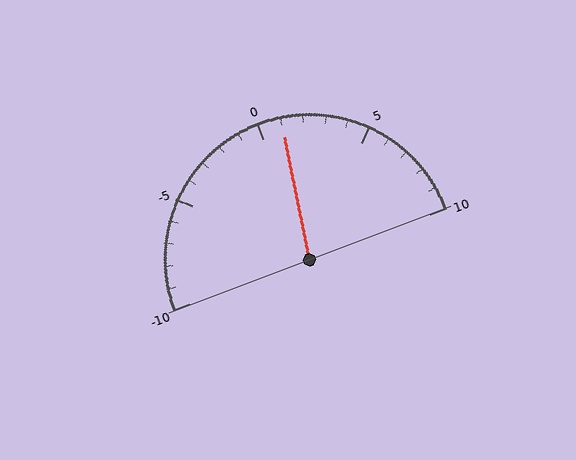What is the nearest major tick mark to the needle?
The nearest major tick mark is 0.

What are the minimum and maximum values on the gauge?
The gauge ranges from -10 to 10.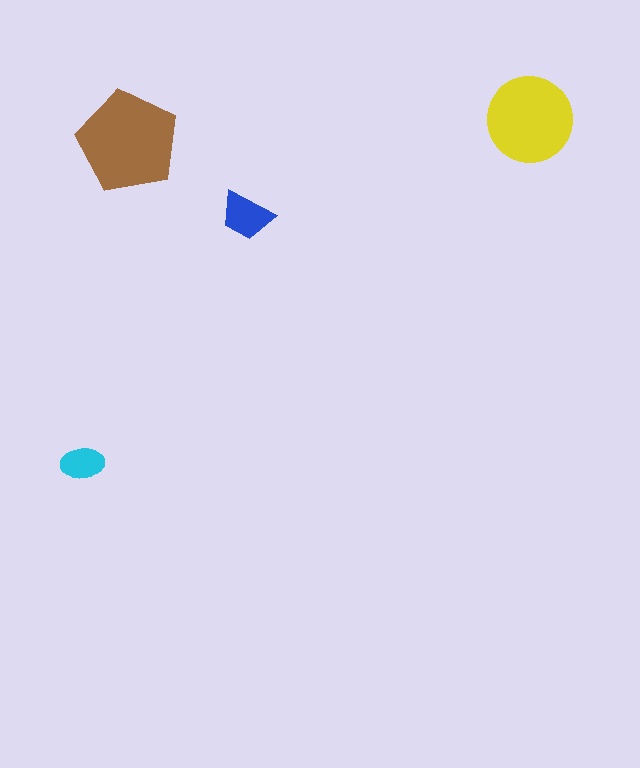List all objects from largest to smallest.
The brown pentagon, the yellow circle, the blue trapezoid, the cyan ellipse.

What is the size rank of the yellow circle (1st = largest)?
2nd.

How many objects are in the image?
There are 4 objects in the image.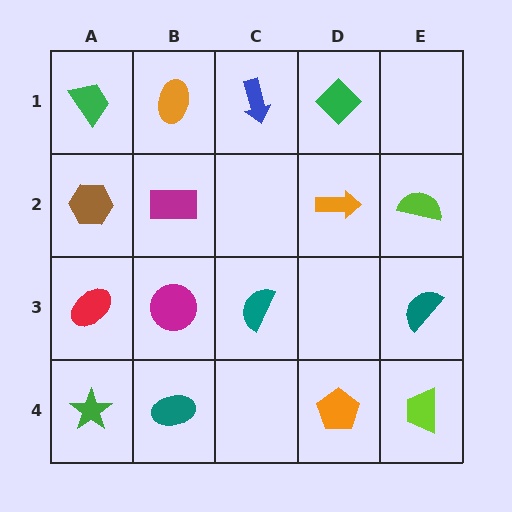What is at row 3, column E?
A teal semicircle.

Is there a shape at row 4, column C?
No, that cell is empty.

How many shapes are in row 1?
4 shapes.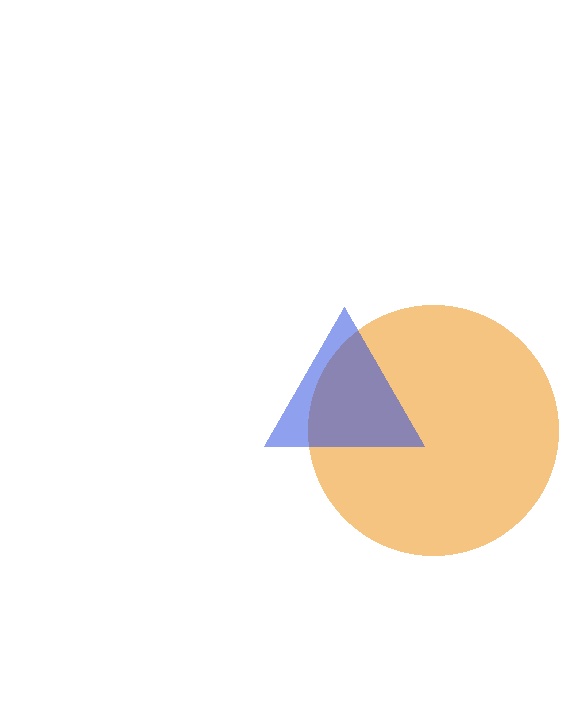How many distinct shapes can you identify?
There are 2 distinct shapes: an orange circle, a blue triangle.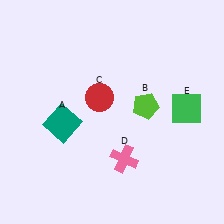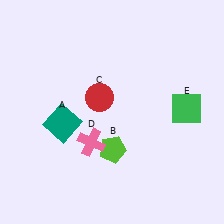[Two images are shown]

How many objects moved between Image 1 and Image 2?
2 objects moved between the two images.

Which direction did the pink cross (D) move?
The pink cross (D) moved left.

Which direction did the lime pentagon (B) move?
The lime pentagon (B) moved down.